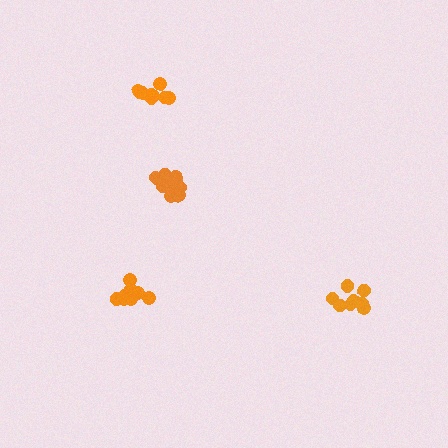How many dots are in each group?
Group 1: 8 dots, Group 2: 9 dots, Group 3: 8 dots, Group 4: 12 dots (37 total).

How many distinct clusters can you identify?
There are 4 distinct clusters.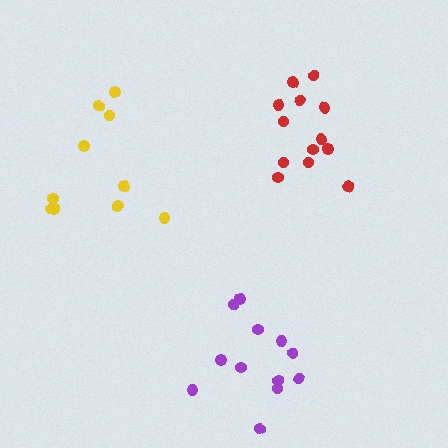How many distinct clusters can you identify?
There are 3 distinct clusters.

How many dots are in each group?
Group 1: 10 dots, Group 2: 13 dots, Group 3: 12 dots (35 total).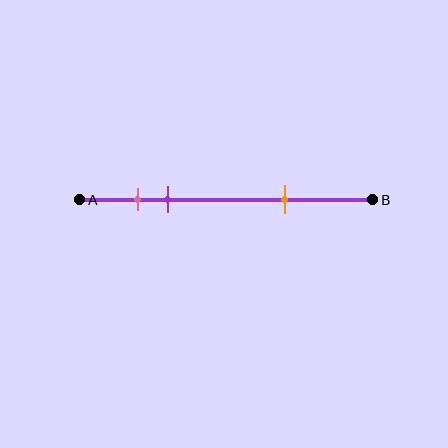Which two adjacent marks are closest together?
The pink and purple marks are the closest adjacent pair.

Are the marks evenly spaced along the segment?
No, the marks are not evenly spaced.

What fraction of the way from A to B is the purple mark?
The purple mark is approximately 30% (0.3) of the way from A to B.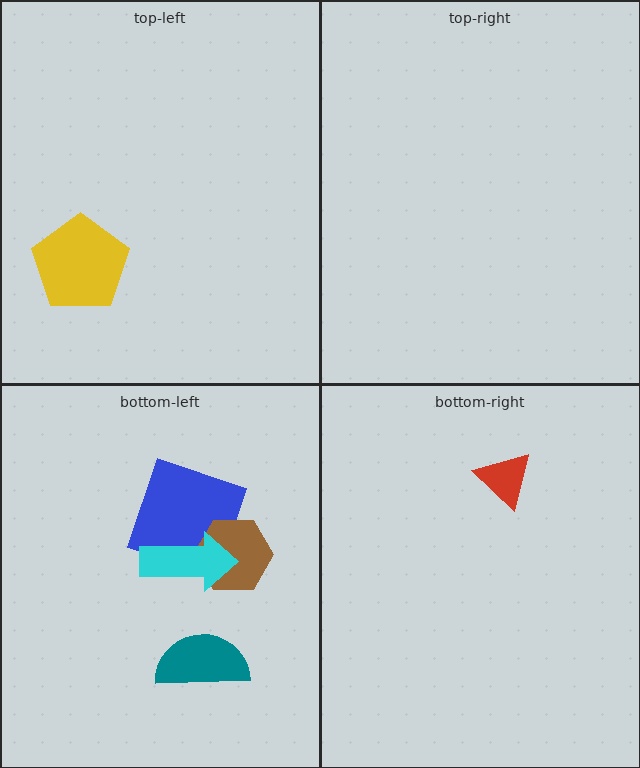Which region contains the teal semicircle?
The bottom-left region.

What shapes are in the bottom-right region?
The red triangle.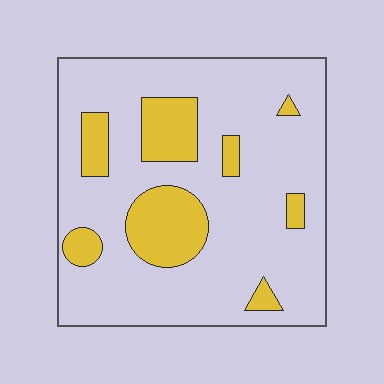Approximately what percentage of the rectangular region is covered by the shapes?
Approximately 20%.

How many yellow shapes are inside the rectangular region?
8.